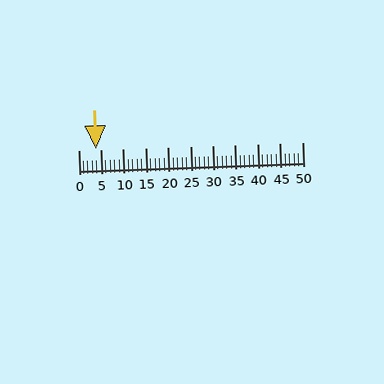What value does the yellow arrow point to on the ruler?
The yellow arrow points to approximately 4.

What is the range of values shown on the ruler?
The ruler shows values from 0 to 50.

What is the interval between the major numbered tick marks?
The major tick marks are spaced 5 units apart.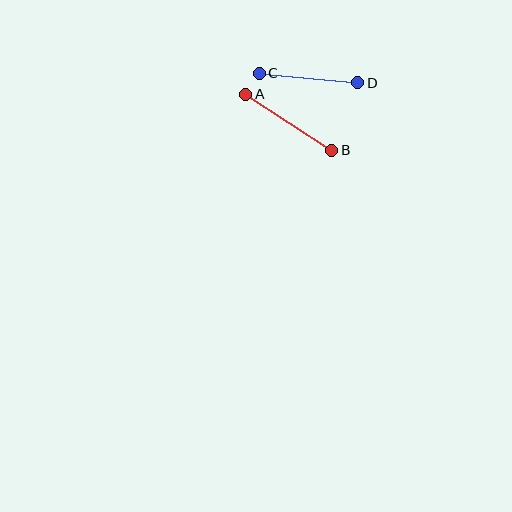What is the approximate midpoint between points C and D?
The midpoint is at approximately (309, 78) pixels.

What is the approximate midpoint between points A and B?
The midpoint is at approximately (289, 122) pixels.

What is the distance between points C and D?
The distance is approximately 99 pixels.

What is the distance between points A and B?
The distance is approximately 103 pixels.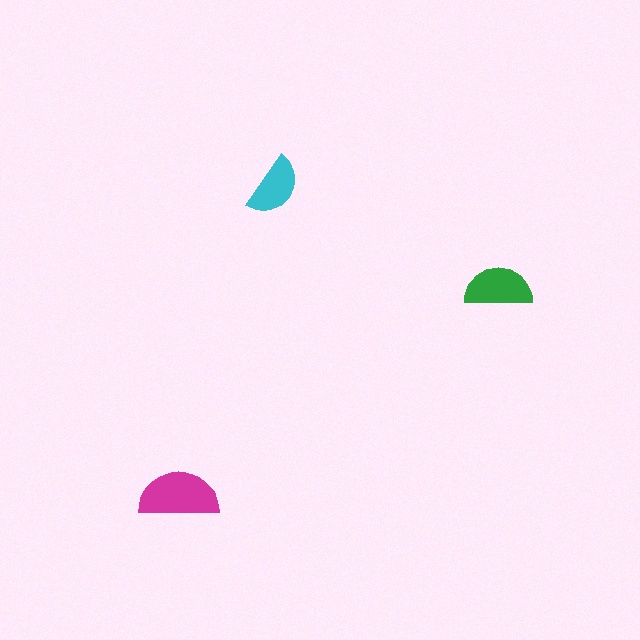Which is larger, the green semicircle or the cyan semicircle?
The green one.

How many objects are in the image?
There are 3 objects in the image.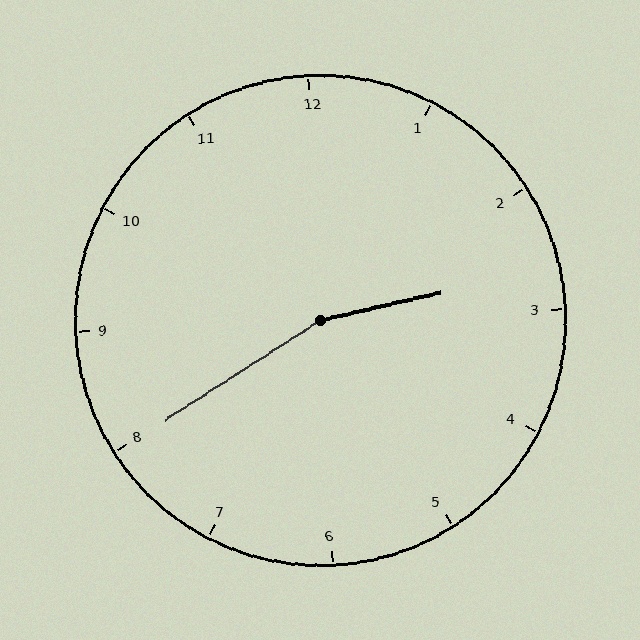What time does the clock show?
2:40.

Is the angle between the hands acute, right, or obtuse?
It is obtuse.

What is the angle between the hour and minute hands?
Approximately 160 degrees.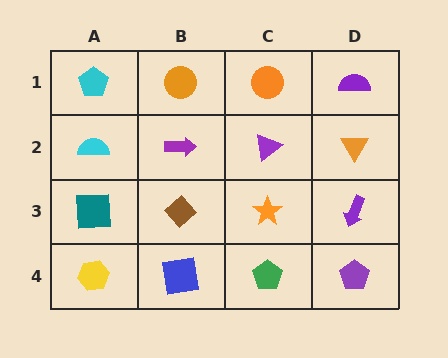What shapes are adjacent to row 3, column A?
A cyan semicircle (row 2, column A), a yellow hexagon (row 4, column A), a brown diamond (row 3, column B).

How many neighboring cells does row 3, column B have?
4.